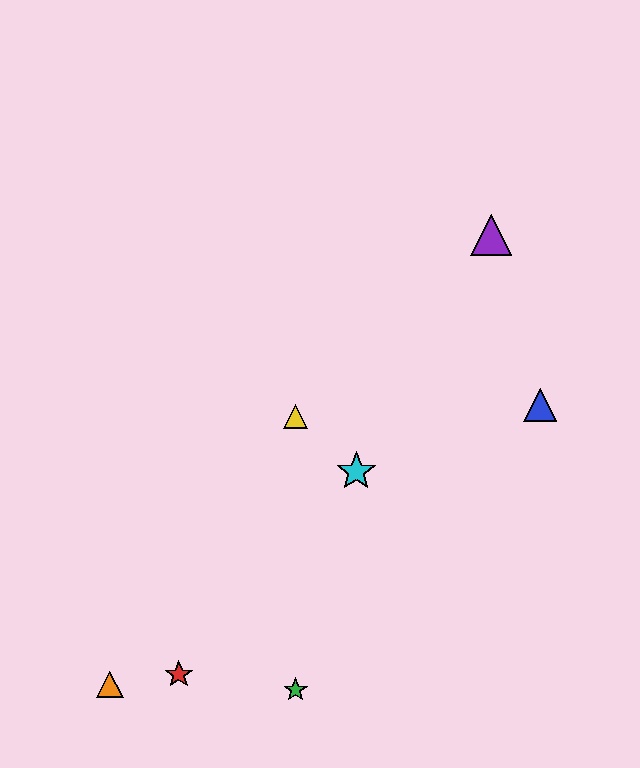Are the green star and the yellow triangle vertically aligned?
Yes, both are at x≈296.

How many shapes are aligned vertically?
2 shapes (the green star, the yellow triangle) are aligned vertically.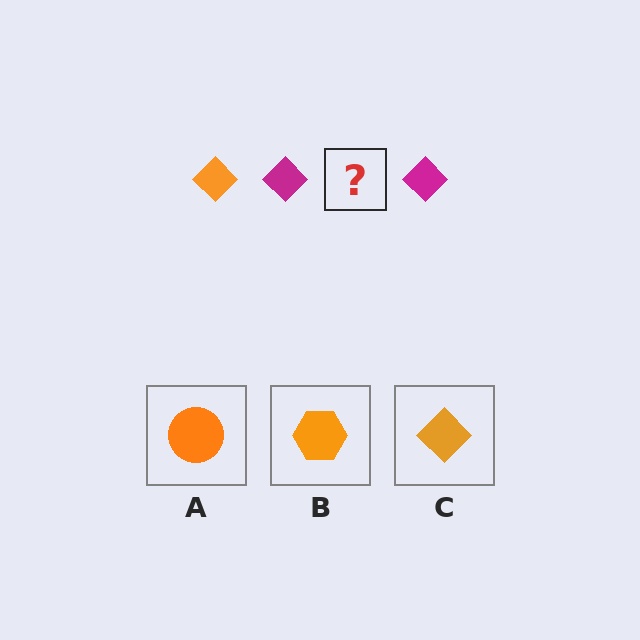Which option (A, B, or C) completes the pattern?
C.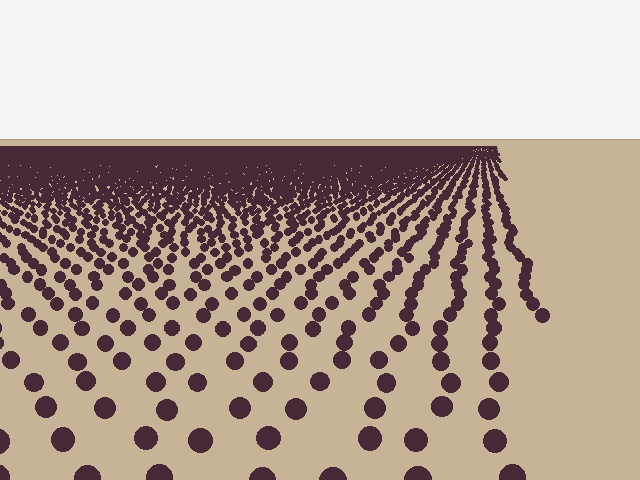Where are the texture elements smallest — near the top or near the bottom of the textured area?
Near the top.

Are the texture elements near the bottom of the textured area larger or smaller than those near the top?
Larger. Near the bottom, elements are closer to the viewer and appear at a bigger on-screen size.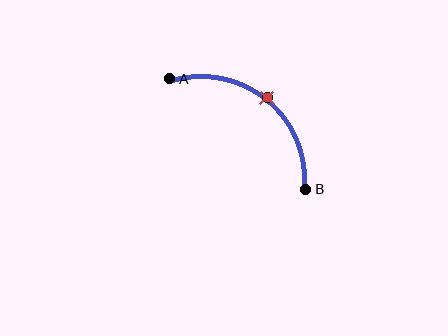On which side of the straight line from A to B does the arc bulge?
The arc bulges above and to the right of the straight line connecting A and B.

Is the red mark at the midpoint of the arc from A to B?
Yes. The red mark lies on the arc at equal arc-length from both A and B — it is the arc midpoint.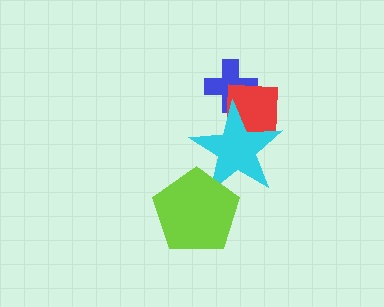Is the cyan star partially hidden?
Yes, it is partially covered by another shape.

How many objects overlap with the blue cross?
2 objects overlap with the blue cross.